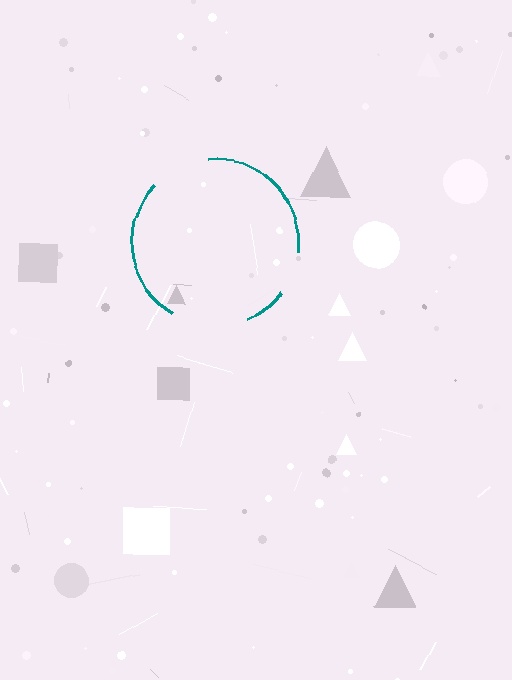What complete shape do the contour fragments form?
The contour fragments form a circle.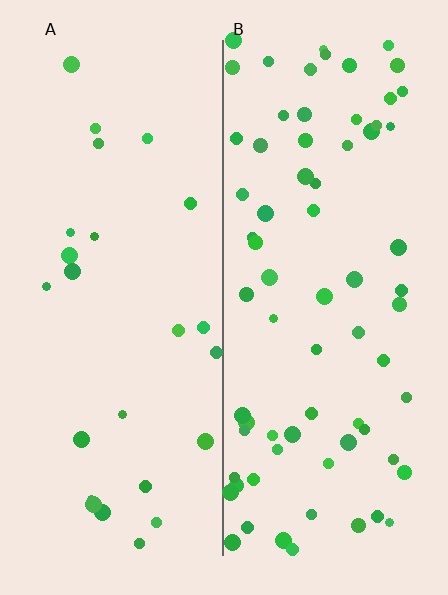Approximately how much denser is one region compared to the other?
Approximately 2.9× — region B over region A.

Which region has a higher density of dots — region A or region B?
B (the right).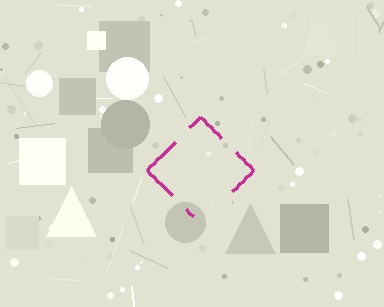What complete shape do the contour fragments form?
The contour fragments form a diamond.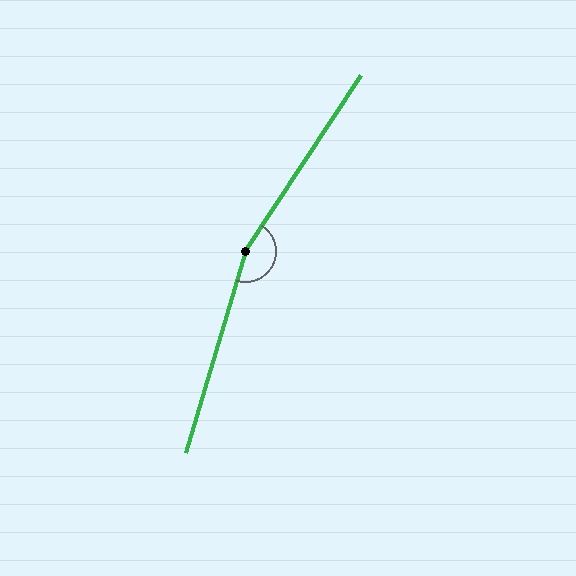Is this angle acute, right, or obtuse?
It is obtuse.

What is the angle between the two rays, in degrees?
Approximately 163 degrees.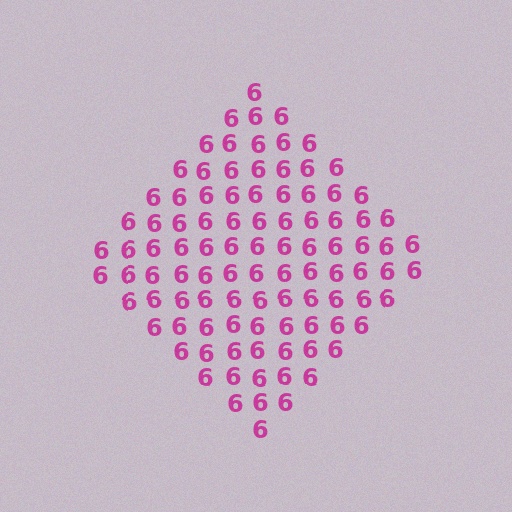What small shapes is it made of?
It is made of small digit 6's.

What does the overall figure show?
The overall figure shows a diamond.